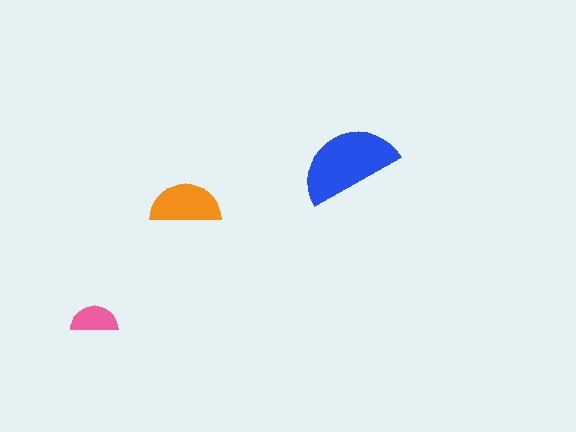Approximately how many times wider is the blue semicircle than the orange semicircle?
About 1.5 times wider.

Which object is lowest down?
The pink semicircle is bottommost.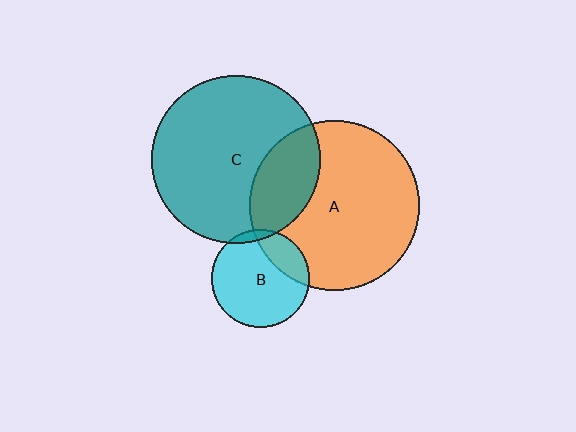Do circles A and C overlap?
Yes.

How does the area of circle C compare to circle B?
Approximately 3.0 times.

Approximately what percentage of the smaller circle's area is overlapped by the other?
Approximately 25%.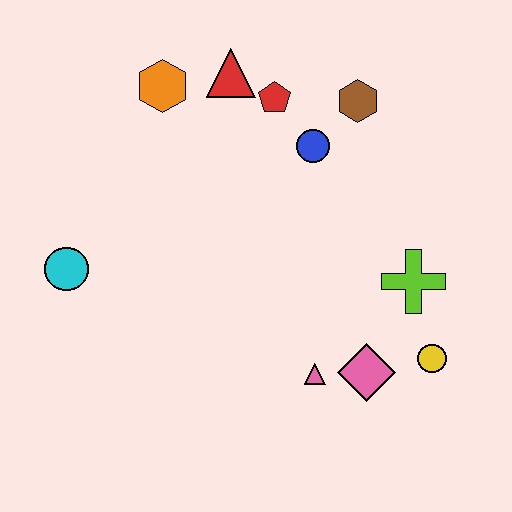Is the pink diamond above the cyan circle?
No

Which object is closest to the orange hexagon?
The red triangle is closest to the orange hexagon.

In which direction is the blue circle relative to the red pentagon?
The blue circle is below the red pentagon.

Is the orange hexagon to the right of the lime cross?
No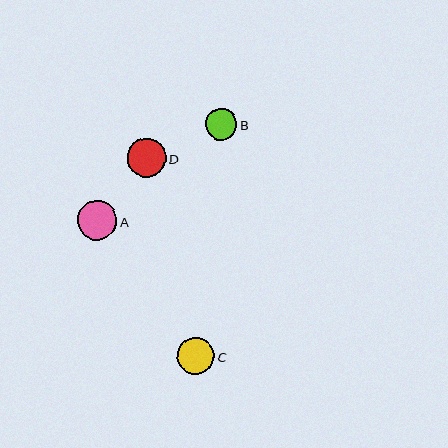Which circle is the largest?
Circle A is the largest with a size of approximately 39 pixels.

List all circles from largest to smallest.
From largest to smallest: A, D, C, B.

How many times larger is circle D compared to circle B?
Circle D is approximately 1.2 times the size of circle B.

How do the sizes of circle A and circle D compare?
Circle A and circle D are approximately the same size.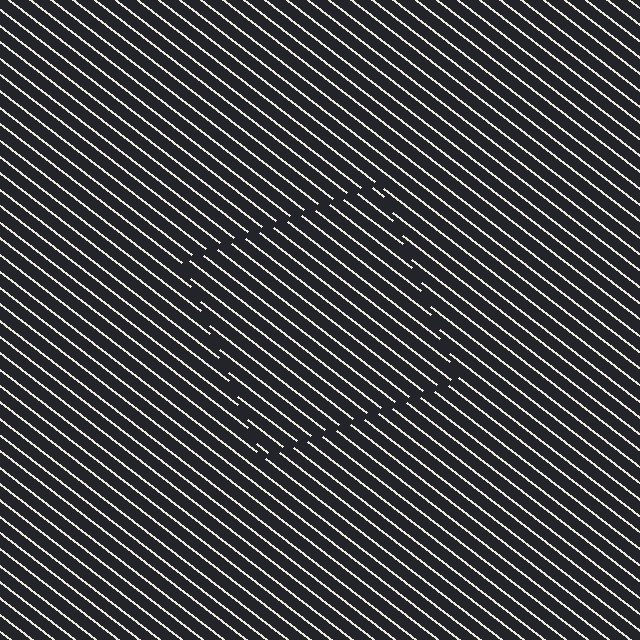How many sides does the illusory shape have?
4 sides — the line-ends trace a square.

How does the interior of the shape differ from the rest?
The interior of the shape contains the same grating, shifted by half a period — the contour is defined by the phase discontinuity where line-ends from the inner and outer gratings abut.